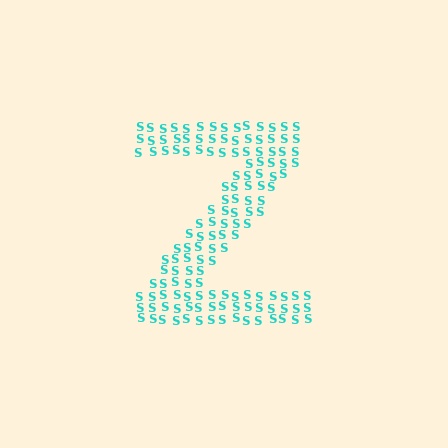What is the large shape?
The large shape is the letter Z.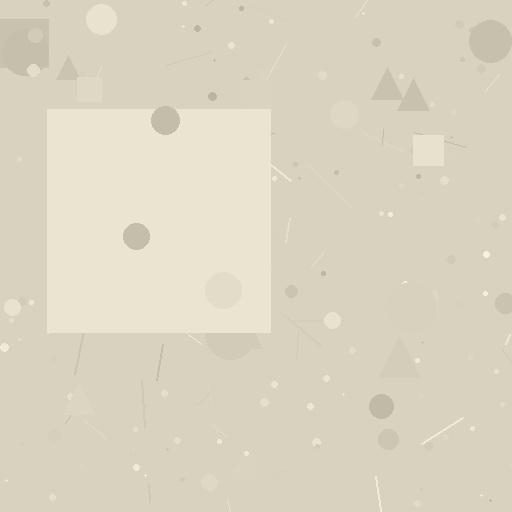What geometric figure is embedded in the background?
A square is embedded in the background.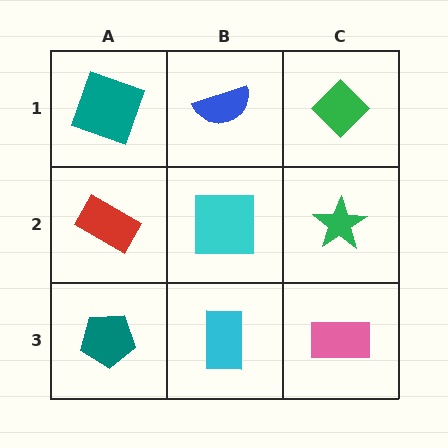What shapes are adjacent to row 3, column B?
A cyan square (row 2, column B), a teal pentagon (row 3, column A), a pink rectangle (row 3, column C).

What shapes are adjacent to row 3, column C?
A green star (row 2, column C), a cyan rectangle (row 3, column B).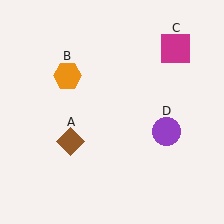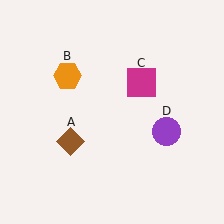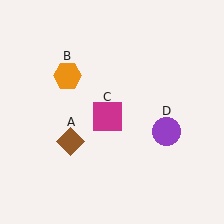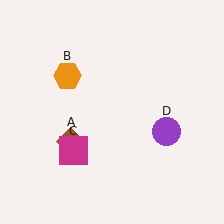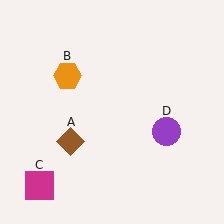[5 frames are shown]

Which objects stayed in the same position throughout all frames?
Brown diamond (object A) and orange hexagon (object B) and purple circle (object D) remained stationary.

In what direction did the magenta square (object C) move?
The magenta square (object C) moved down and to the left.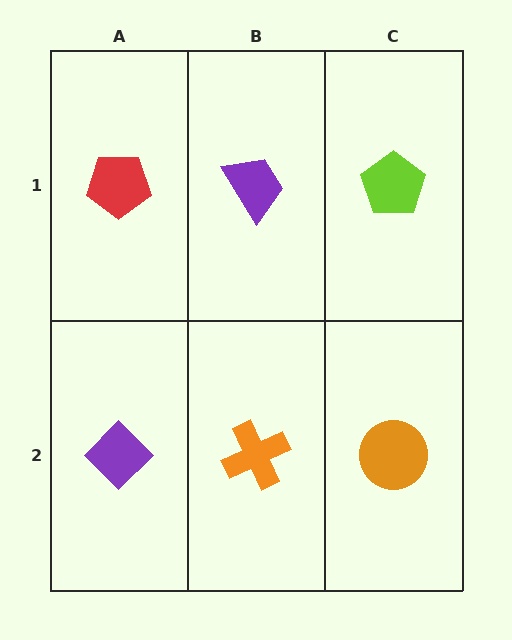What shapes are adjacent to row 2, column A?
A red pentagon (row 1, column A), an orange cross (row 2, column B).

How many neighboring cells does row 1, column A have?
2.